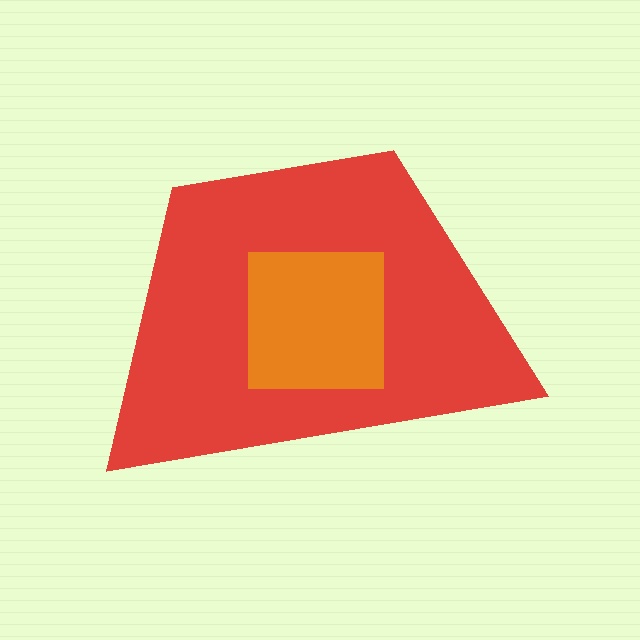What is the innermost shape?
The orange square.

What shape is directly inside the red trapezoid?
The orange square.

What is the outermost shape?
The red trapezoid.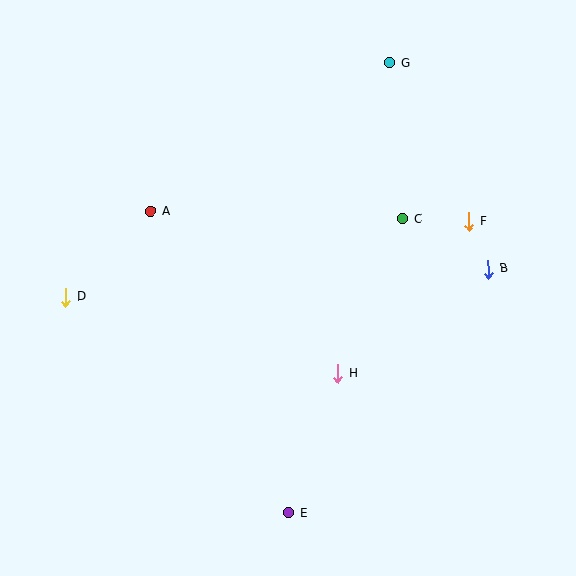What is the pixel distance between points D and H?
The distance between D and H is 283 pixels.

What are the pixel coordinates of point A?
Point A is at (151, 211).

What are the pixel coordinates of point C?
Point C is at (403, 219).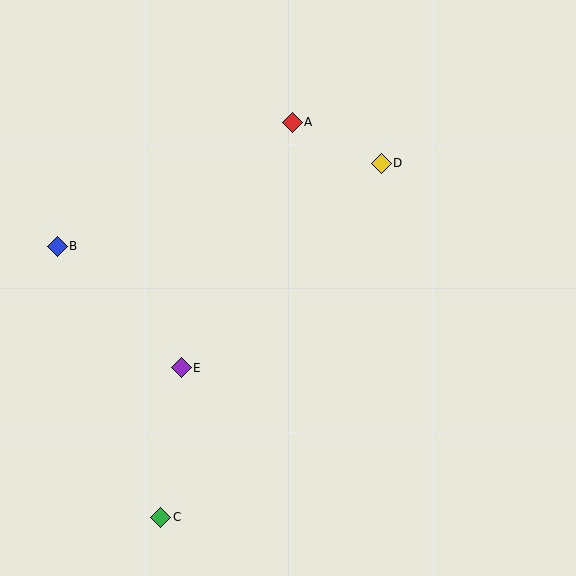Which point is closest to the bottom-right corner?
Point C is closest to the bottom-right corner.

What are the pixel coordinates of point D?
Point D is at (381, 163).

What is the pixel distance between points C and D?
The distance between C and D is 417 pixels.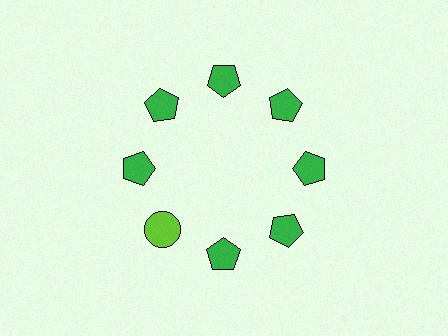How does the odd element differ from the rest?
It differs in both color (lime instead of green) and shape (circle instead of pentagon).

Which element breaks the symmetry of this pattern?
The lime circle at roughly the 8 o'clock position breaks the symmetry. All other shapes are green pentagons.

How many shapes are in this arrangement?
There are 8 shapes arranged in a ring pattern.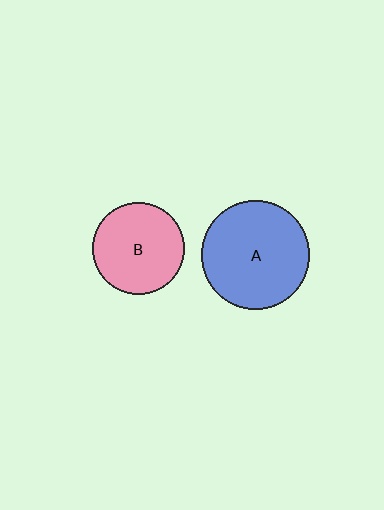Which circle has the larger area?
Circle A (blue).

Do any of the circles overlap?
No, none of the circles overlap.